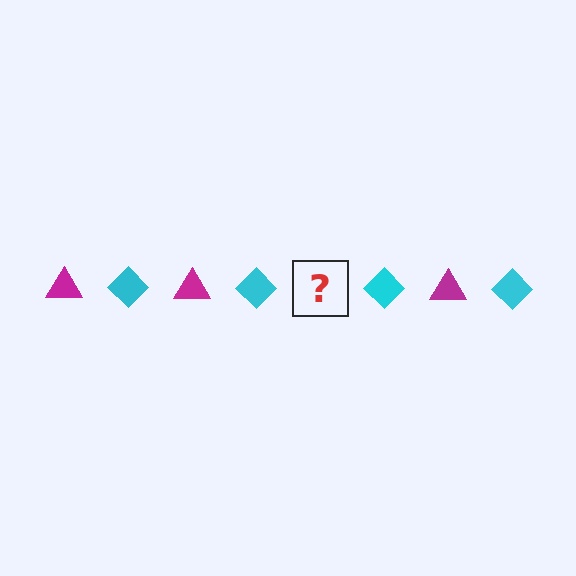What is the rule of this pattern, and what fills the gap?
The rule is that the pattern alternates between magenta triangle and cyan diamond. The gap should be filled with a magenta triangle.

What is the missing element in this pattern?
The missing element is a magenta triangle.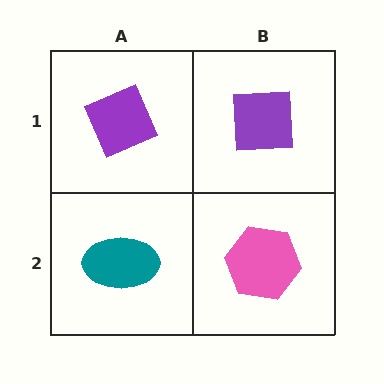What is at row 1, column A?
A purple diamond.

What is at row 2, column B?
A pink hexagon.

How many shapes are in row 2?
2 shapes.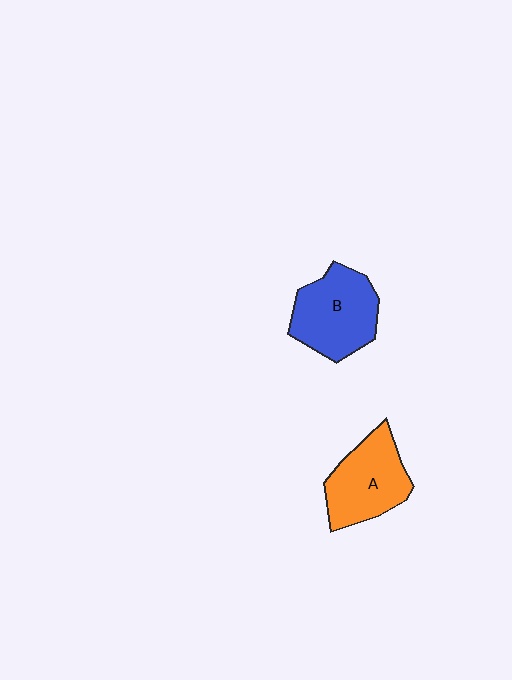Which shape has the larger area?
Shape B (blue).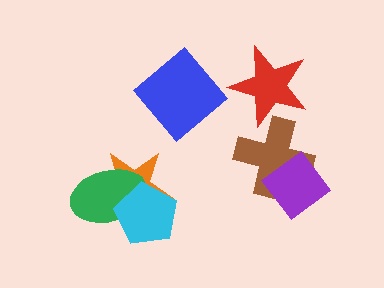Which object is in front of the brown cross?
The purple diamond is in front of the brown cross.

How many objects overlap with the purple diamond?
1 object overlaps with the purple diamond.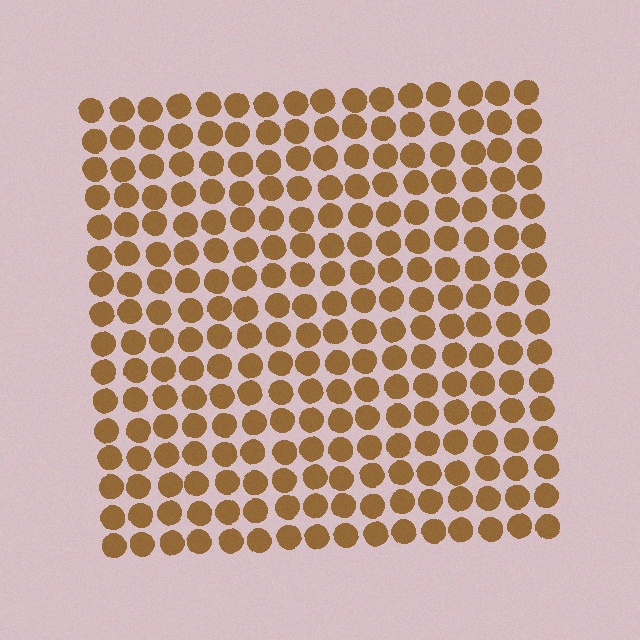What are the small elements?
The small elements are circles.